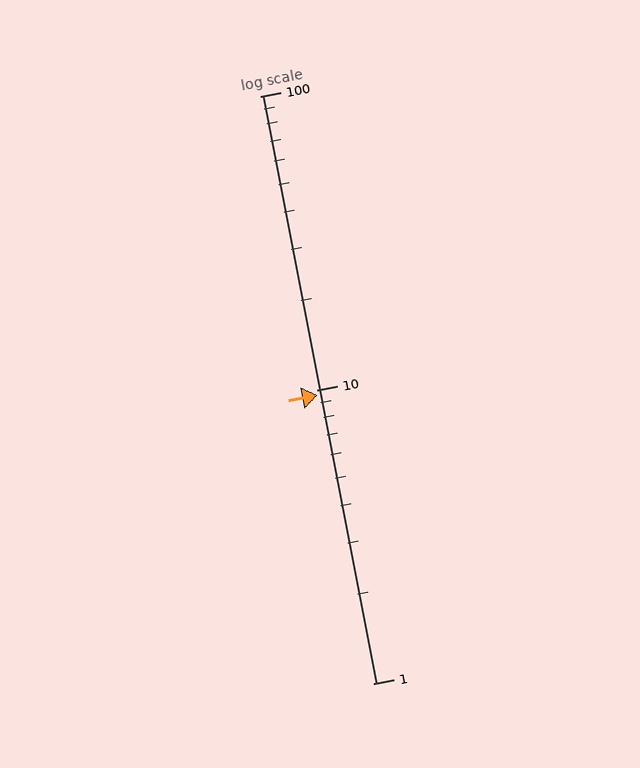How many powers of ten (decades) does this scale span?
The scale spans 2 decades, from 1 to 100.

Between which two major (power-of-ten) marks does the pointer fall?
The pointer is between 1 and 10.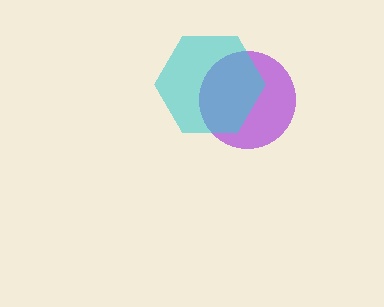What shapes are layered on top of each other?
The layered shapes are: a purple circle, a cyan hexagon.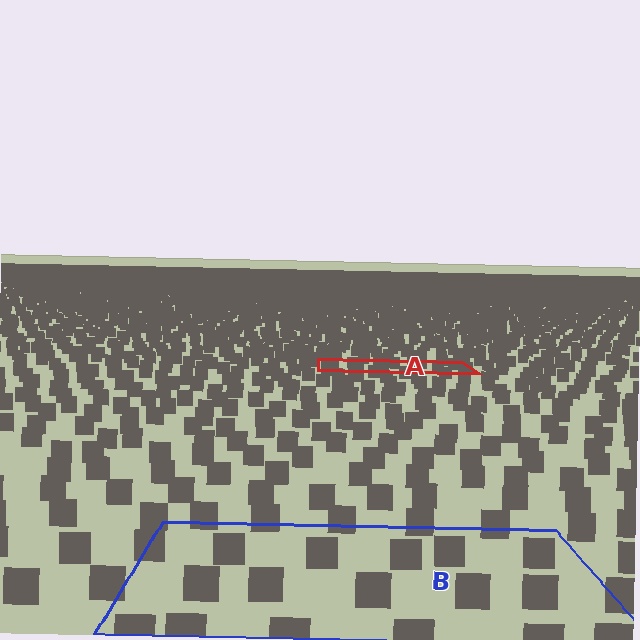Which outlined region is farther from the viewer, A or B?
Region A is farther from the viewer — the texture elements inside it appear smaller and more densely packed.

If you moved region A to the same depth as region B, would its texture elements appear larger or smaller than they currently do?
They would appear larger. At a closer depth, the same texture elements are projected at a bigger on-screen size.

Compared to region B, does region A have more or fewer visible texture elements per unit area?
Region A has more texture elements per unit area — they are packed more densely because it is farther away.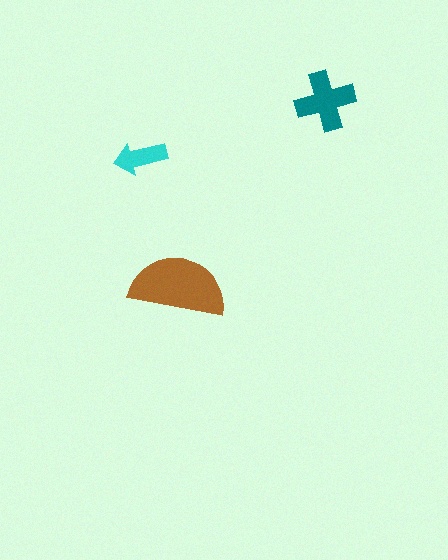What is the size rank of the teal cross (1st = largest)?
2nd.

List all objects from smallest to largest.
The cyan arrow, the teal cross, the brown semicircle.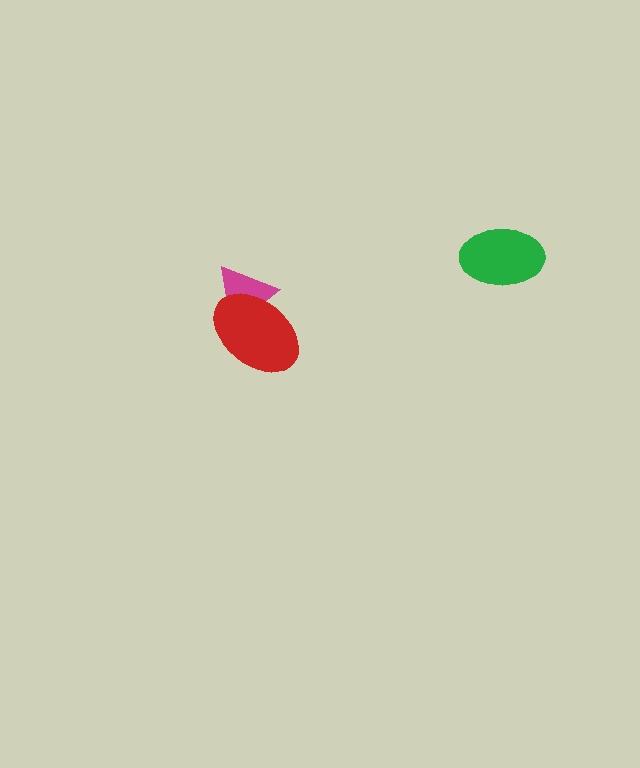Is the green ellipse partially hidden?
No, no other shape covers it.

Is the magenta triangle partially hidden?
Yes, it is partially covered by another shape.